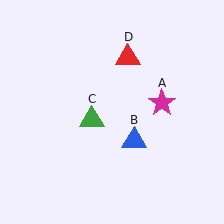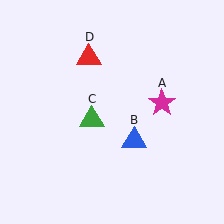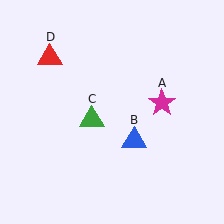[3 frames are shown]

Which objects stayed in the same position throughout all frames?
Magenta star (object A) and blue triangle (object B) and green triangle (object C) remained stationary.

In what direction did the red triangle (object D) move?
The red triangle (object D) moved left.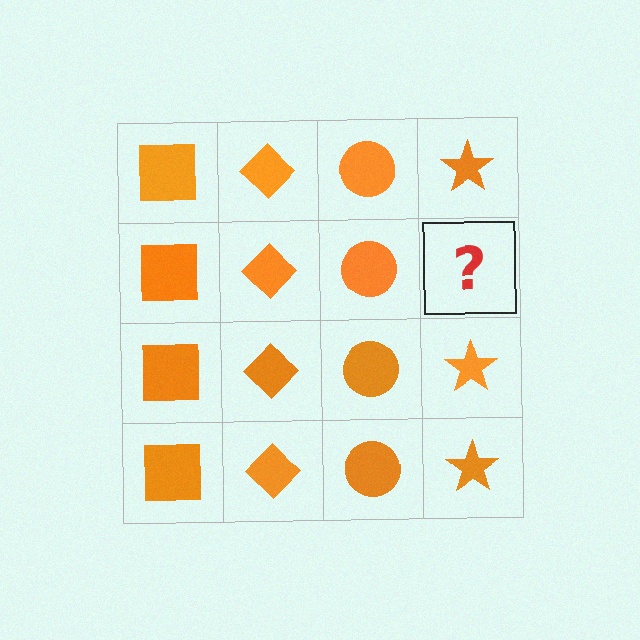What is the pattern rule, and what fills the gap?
The rule is that each column has a consistent shape. The gap should be filled with an orange star.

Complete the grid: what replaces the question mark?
The question mark should be replaced with an orange star.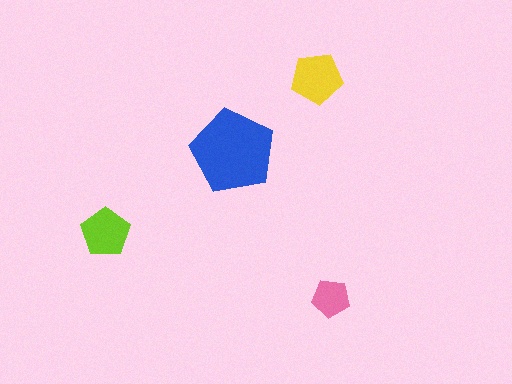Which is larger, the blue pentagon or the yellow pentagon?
The blue one.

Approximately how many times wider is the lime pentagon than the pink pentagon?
About 1.5 times wider.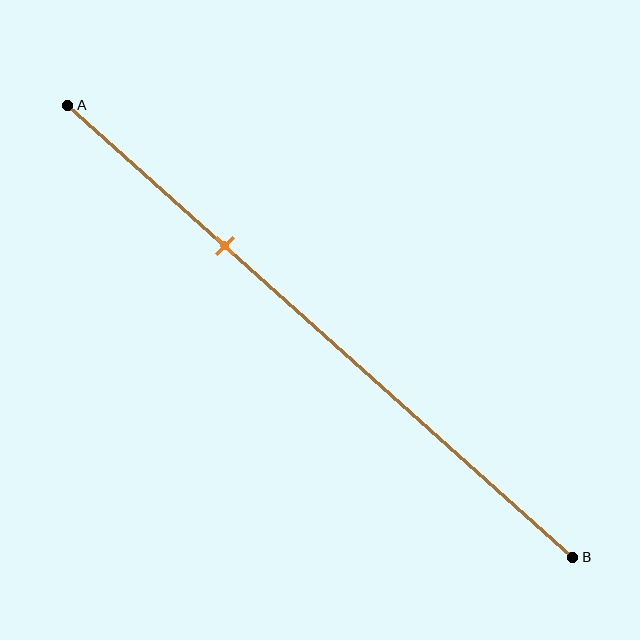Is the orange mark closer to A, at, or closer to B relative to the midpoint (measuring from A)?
The orange mark is closer to point A than the midpoint of segment AB.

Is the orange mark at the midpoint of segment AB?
No, the mark is at about 30% from A, not at the 50% midpoint.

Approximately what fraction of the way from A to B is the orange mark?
The orange mark is approximately 30% of the way from A to B.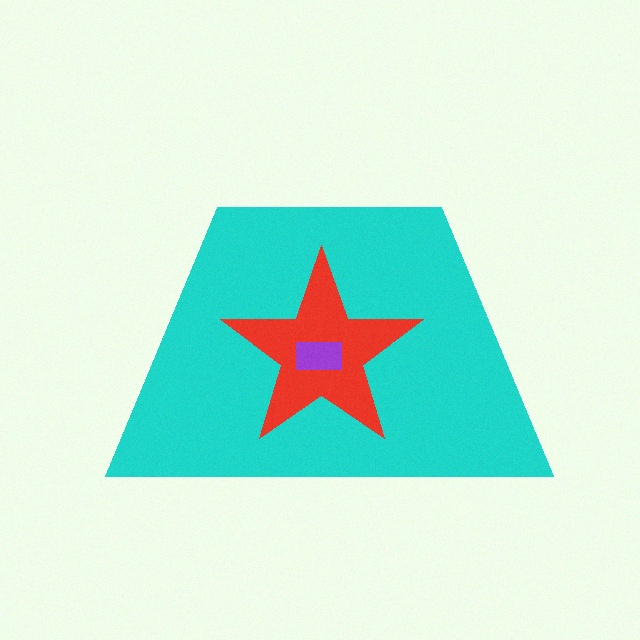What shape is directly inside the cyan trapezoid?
The red star.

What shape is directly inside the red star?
The purple rectangle.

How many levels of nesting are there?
3.